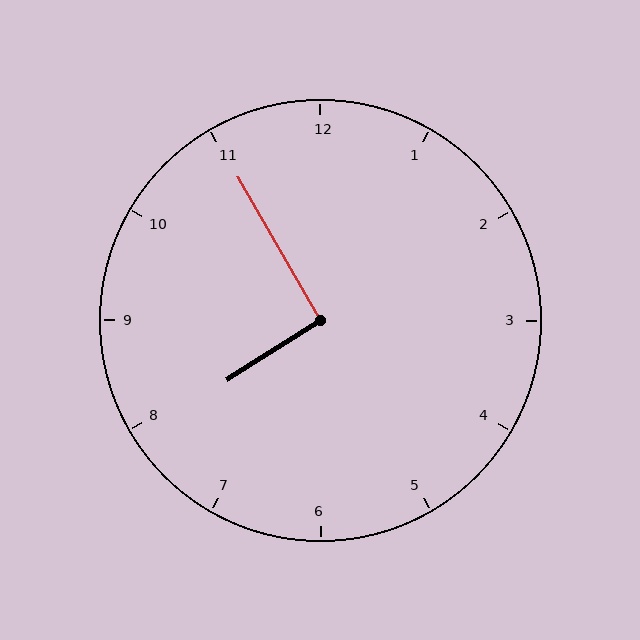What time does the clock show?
7:55.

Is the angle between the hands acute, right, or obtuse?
It is right.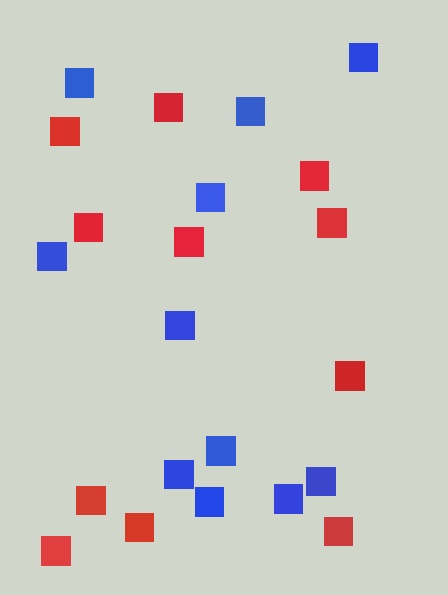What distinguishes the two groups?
There are 2 groups: one group of red squares (11) and one group of blue squares (11).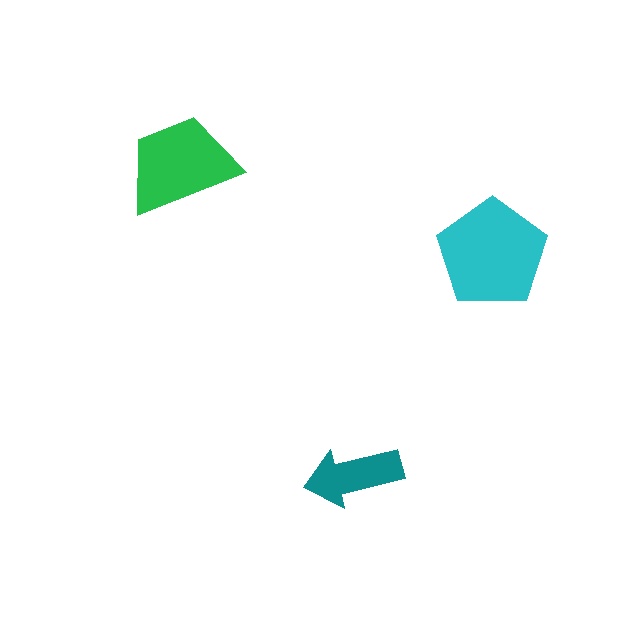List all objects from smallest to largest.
The teal arrow, the green trapezoid, the cyan pentagon.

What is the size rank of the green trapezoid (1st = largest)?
2nd.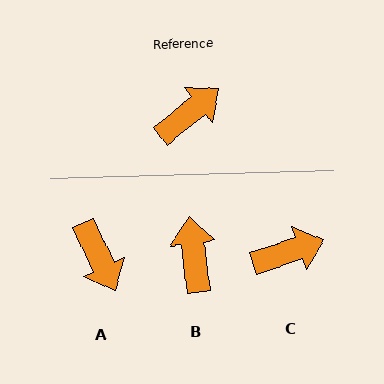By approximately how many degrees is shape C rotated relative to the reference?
Approximately 20 degrees clockwise.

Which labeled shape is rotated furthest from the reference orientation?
A, about 104 degrees away.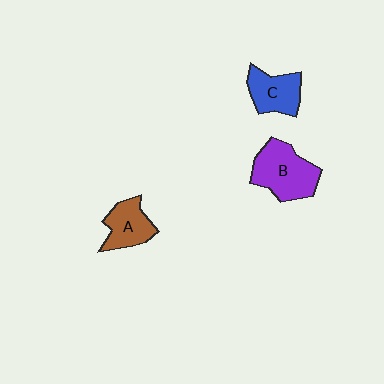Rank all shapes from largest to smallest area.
From largest to smallest: B (purple), C (blue), A (brown).